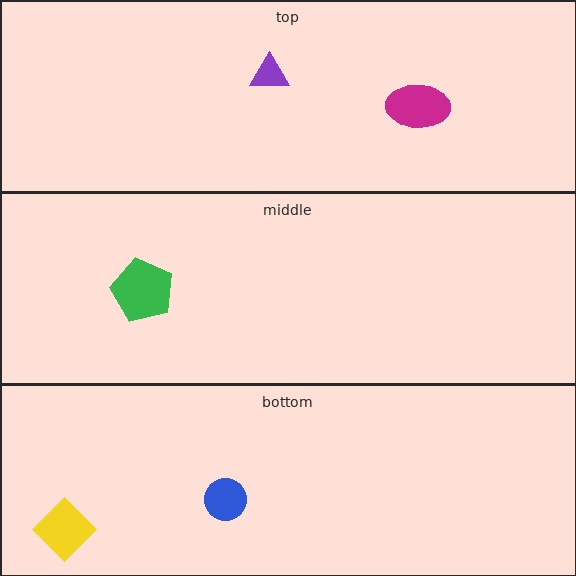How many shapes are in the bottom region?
2.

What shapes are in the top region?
The magenta ellipse, the purple triangle.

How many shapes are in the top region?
2.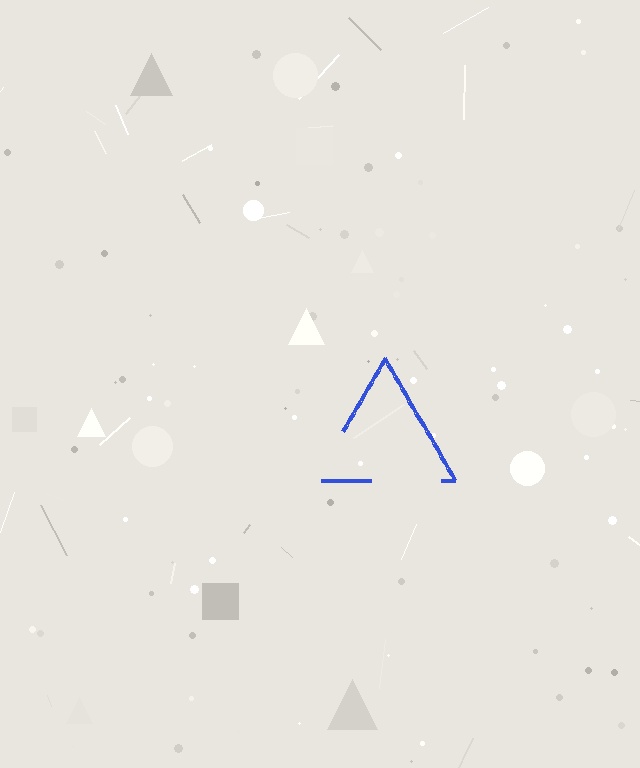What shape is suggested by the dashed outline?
The dashed outline suggests a triangle.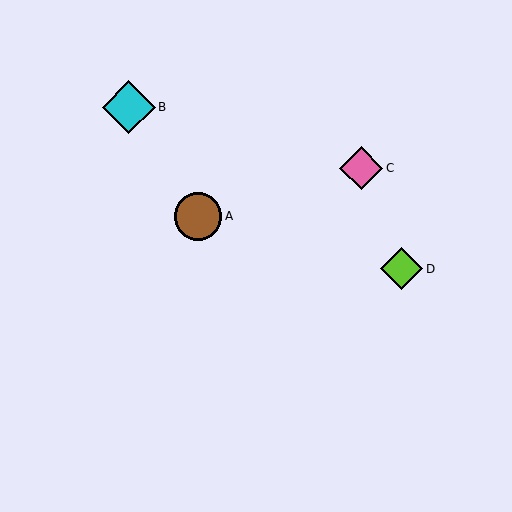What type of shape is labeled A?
Shape A is a brown circle.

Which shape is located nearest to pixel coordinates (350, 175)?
The pink diamond (labeled C) at (361, 168) is nearest to that location.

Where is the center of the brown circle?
The center of the brown circle is at (198, 216).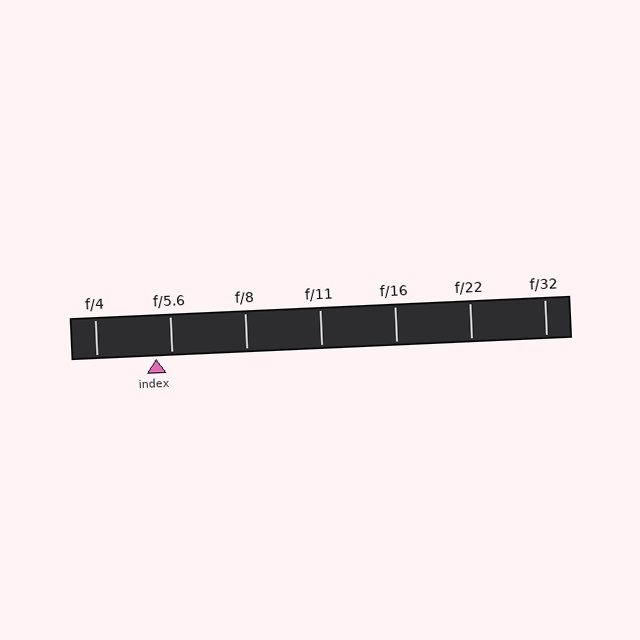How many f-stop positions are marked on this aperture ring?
There are 7 f-stop positions marked.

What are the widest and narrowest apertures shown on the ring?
The widest aperture shown is f/4 and the narrowest is f/32.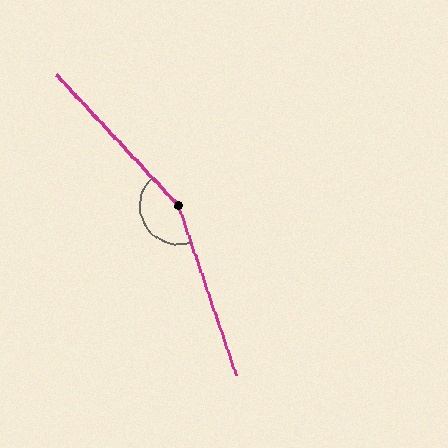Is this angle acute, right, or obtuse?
It is obtuse.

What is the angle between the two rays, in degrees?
Approximately 156 degrees.